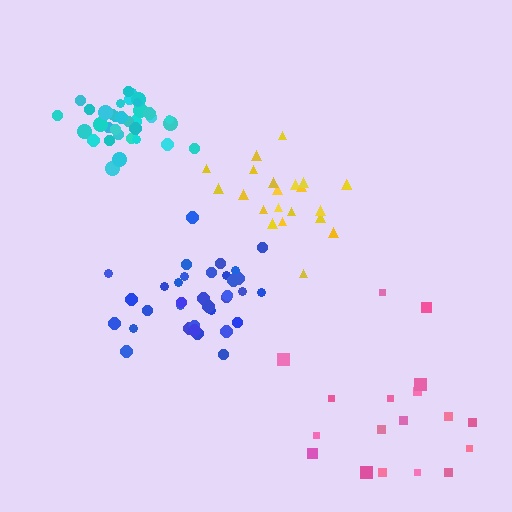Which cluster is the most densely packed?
Cyan.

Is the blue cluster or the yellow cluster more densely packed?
Blue.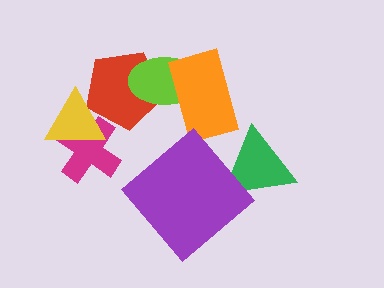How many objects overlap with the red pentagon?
2 objects overlap with the red pentagon.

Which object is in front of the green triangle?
The purple diamond is in front of the green triangle.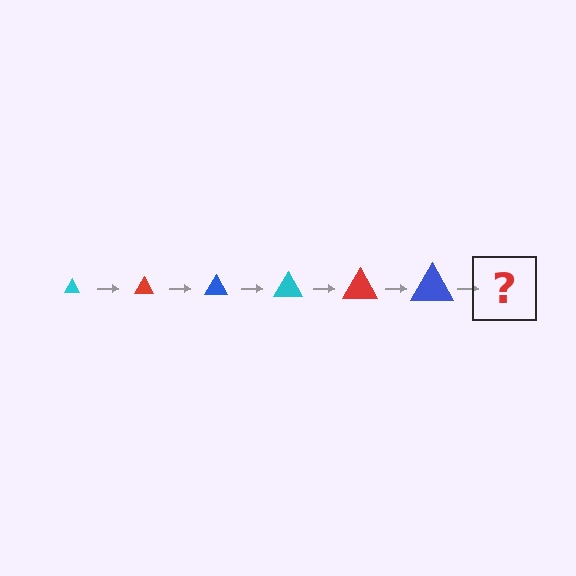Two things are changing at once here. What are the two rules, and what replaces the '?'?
The two rules are that the triangle grows larger each step and the color cycles through cyan, red, and blue. The '?' should be a cyan triangle, larger than the previous one.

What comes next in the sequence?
The next element should be a cyan triangle, larger than the previous one.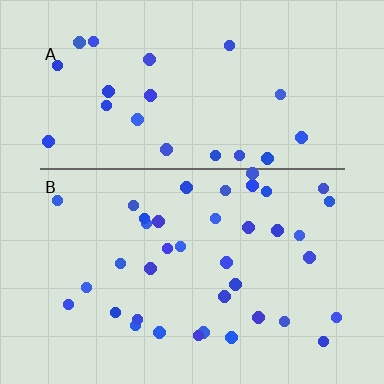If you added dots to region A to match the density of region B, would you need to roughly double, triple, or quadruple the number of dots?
Approximately double.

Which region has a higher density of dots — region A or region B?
B (the bottom).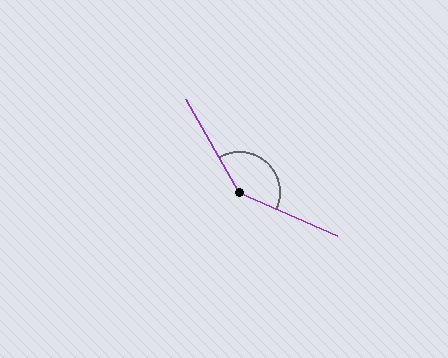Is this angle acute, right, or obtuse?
It is obtuse.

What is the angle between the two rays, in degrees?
Approximately 143 degrees.